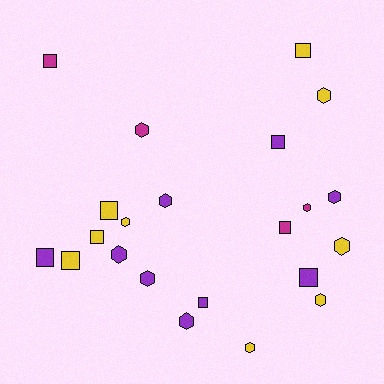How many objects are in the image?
There are 22 objects.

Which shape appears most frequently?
Hexagon, with 12 objects.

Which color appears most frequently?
Purple, with 9 objects.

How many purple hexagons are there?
There are 5 purple hexagons.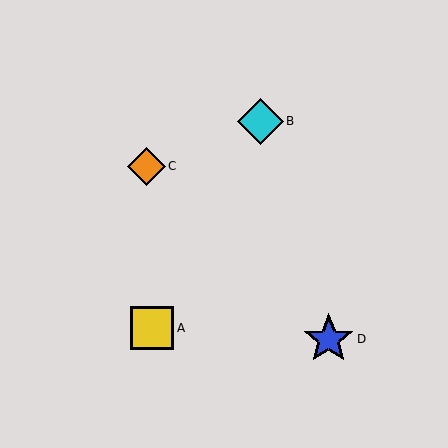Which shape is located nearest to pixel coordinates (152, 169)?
The orange diamond (labeled C) at (146, 166) is nearest to that location.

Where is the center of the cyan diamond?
The center of the cyan diamond is at (260, 121).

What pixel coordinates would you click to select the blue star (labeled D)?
Click at (329, 339) to select the blue star D.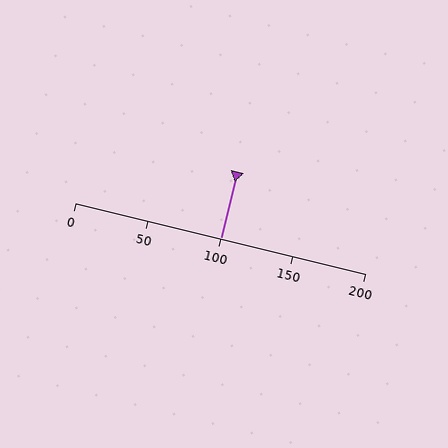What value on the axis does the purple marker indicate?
The marker indicates approximately 100.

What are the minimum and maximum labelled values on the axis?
The axis runs from 0 to 200.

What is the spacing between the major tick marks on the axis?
The major ticks are spaced 50 apart.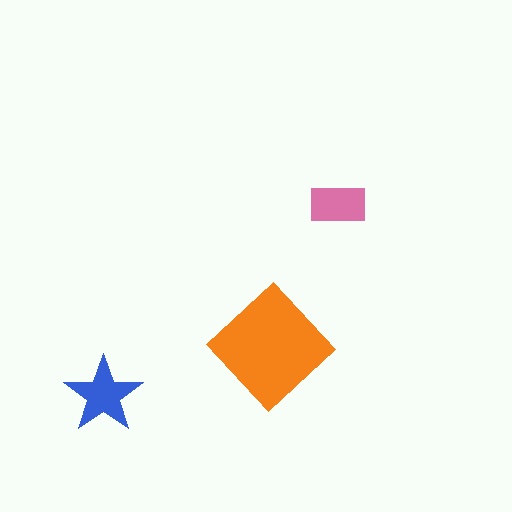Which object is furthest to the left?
The blue star is leftmost.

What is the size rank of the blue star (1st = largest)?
2nd.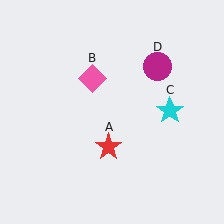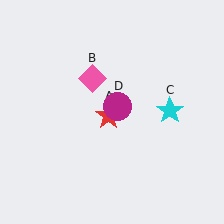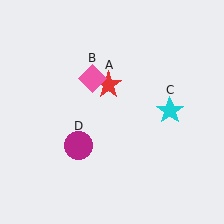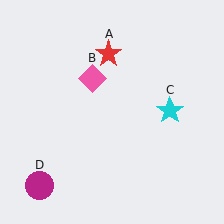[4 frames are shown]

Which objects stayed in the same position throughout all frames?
Pink diamond (object B) and cyan star (object C) remained stationary.